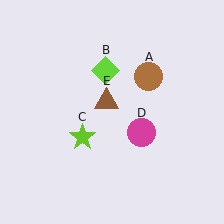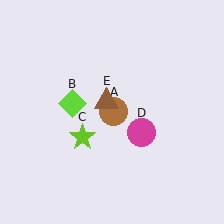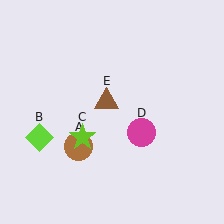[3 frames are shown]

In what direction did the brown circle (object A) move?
The brown circle (object A) moved down and to the left.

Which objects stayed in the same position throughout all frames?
Lime star (object C) and magenta circle (object D) and brown triangle (object E) remained stationary.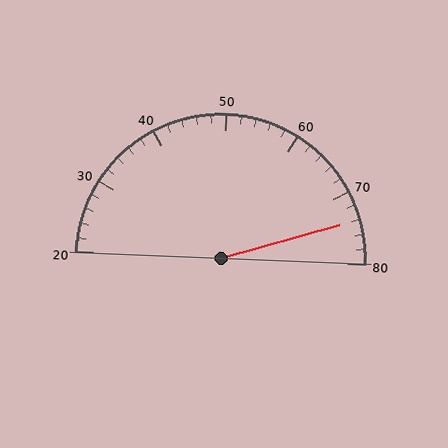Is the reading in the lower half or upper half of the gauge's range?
The reading is in the upper half of the range (20 to 80).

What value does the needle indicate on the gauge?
The needle indicates approximately 74.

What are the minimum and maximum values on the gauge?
The gauge ranges from 20 to 80.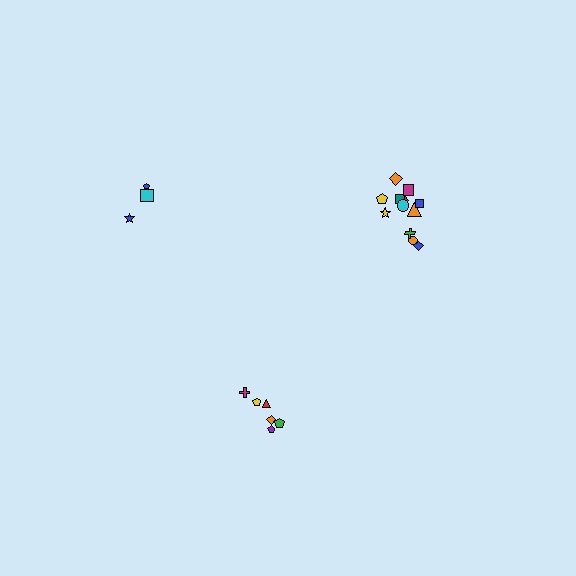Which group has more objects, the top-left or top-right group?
The top-right group.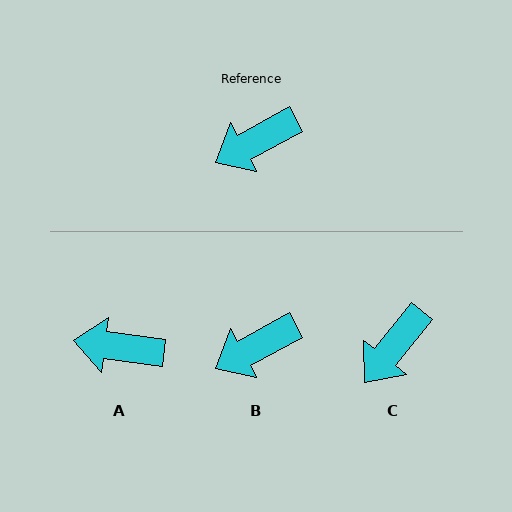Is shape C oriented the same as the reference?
No, it is off by about 23 degrees.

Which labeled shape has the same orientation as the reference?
B.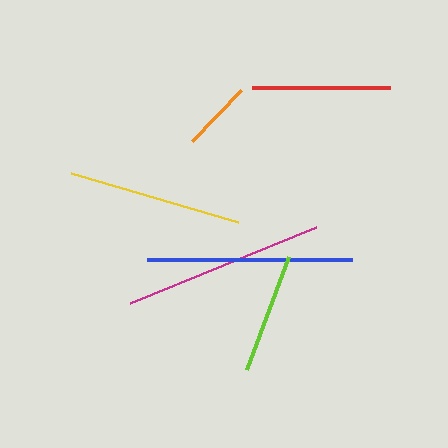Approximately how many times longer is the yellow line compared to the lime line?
The yellow line is approximately 1.4 times the length of the lime line.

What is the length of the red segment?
The red segment is approximately 138 pixels long.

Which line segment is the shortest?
The orange line is the shortest at approximately 70 pixels.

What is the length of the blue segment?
The blue segment is approximately 206 pixels long.